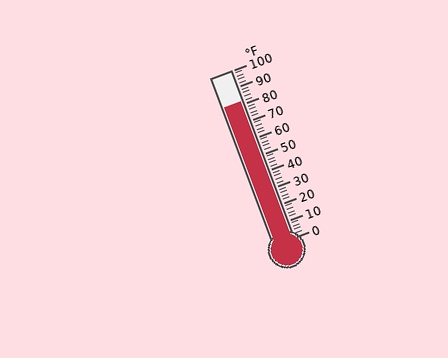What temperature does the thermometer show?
The thermometer shows approximately 82°F.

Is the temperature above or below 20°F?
The temperature is above 20°F.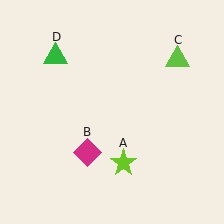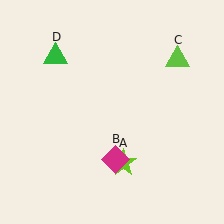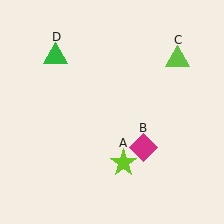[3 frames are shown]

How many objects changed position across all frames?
1 object changed position: magenta diamond (object B).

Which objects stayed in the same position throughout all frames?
Lime star (object A) and lime triangle (object C) and green triangle (object D) remained stationary.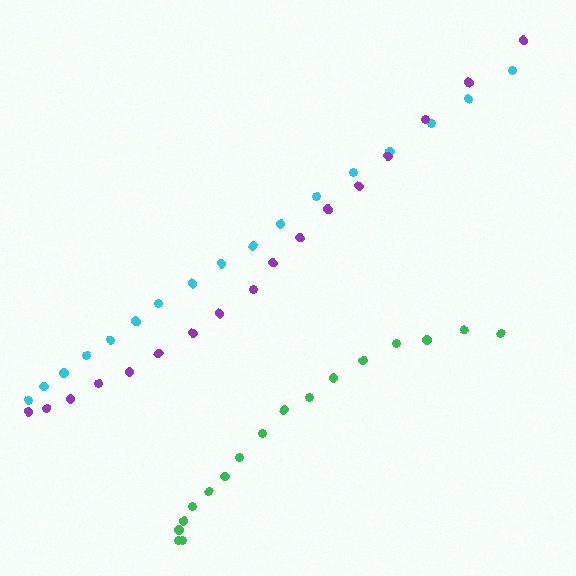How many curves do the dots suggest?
There are 3 distinct paths.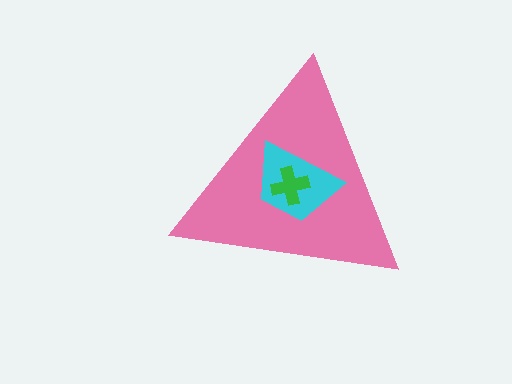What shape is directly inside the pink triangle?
The cyan trapezoid.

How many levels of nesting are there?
3.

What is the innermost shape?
The green cross.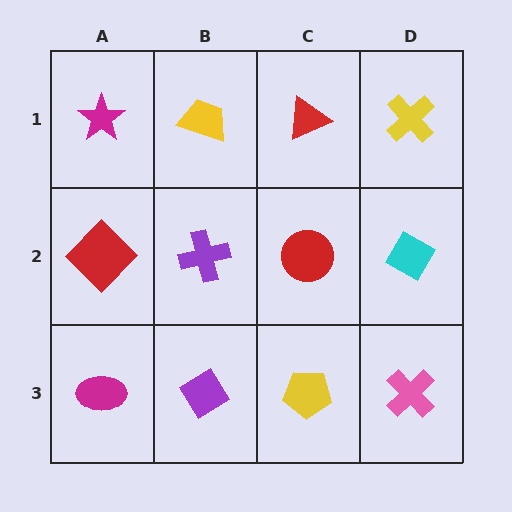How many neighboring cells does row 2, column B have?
4.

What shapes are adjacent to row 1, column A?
A red diamond (row 2, column A), a yellow trapezoid (row 1, column B).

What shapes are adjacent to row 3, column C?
A red circle (row 2, column C), a purple diamond (row 3, column B), a pink cross (row 3, column D).